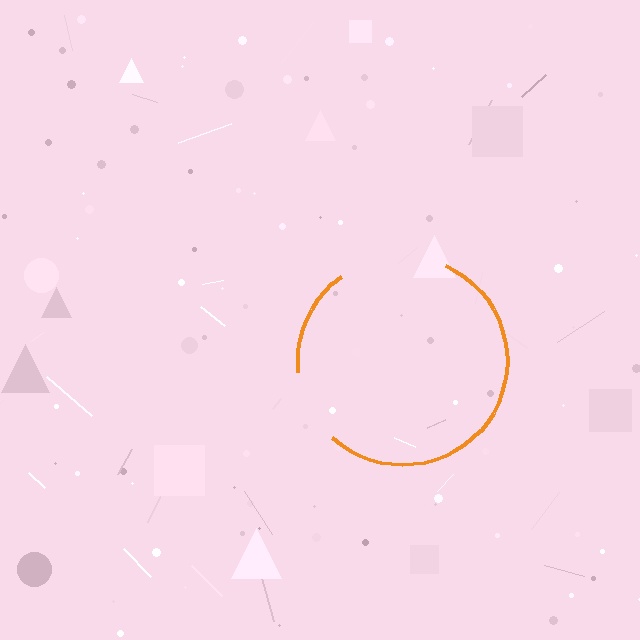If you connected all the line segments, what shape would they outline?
They would outline a circle.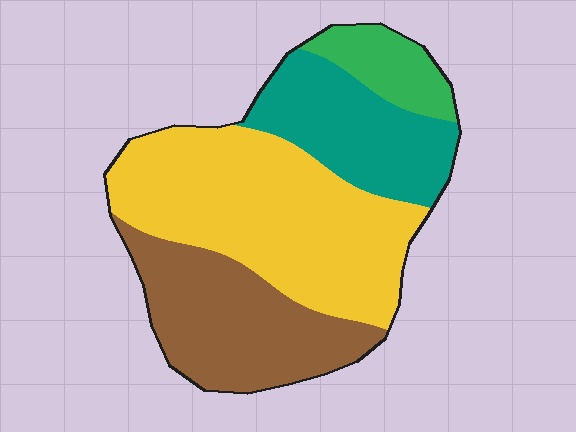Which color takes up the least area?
Green, at roughly 10%.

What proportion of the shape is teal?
Teal takes up about one fifth (1/5) of the shape.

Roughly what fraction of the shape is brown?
Brown covers roughly 25% of the shape.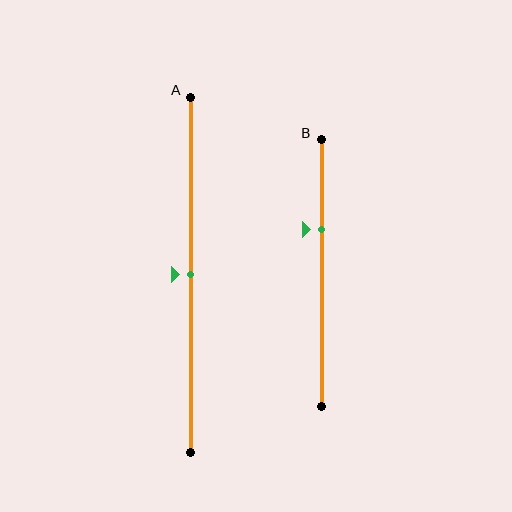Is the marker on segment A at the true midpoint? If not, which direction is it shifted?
Yes, the marker on segment A is at the true midpoint.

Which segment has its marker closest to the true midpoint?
Segment A has its marker closest to the true midpoint.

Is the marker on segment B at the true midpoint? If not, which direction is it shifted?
No, the marker on segment B is shifted upward by about 16% of the segment length.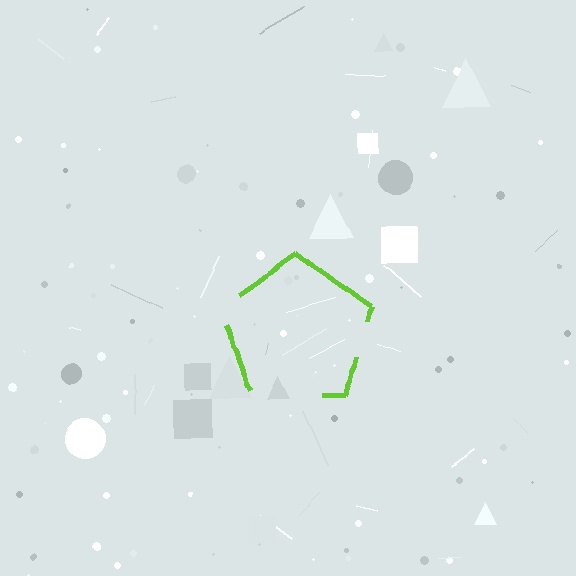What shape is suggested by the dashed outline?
The dashed outline suggests a pentagon.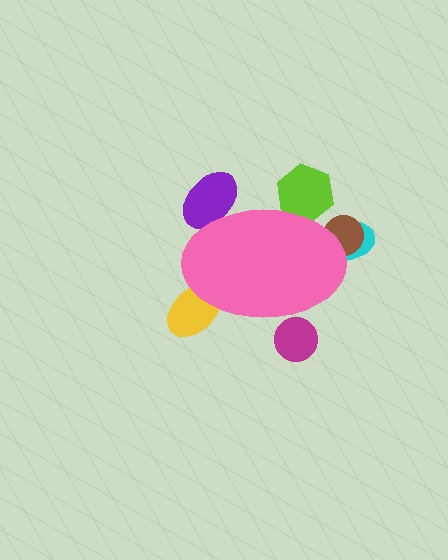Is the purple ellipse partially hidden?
Yes, the purple ellipse is partially hidden behind the pink ellipse.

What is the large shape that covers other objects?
A pink ellipse.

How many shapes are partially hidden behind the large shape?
6 shapes are partially hidden.